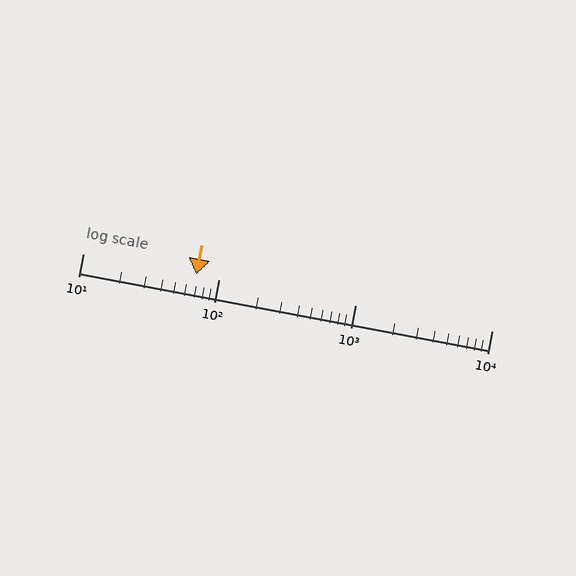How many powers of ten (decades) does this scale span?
The scale spans 3 decades, from 10 to 10000.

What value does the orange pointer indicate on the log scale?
The pointer indicates approximately 68.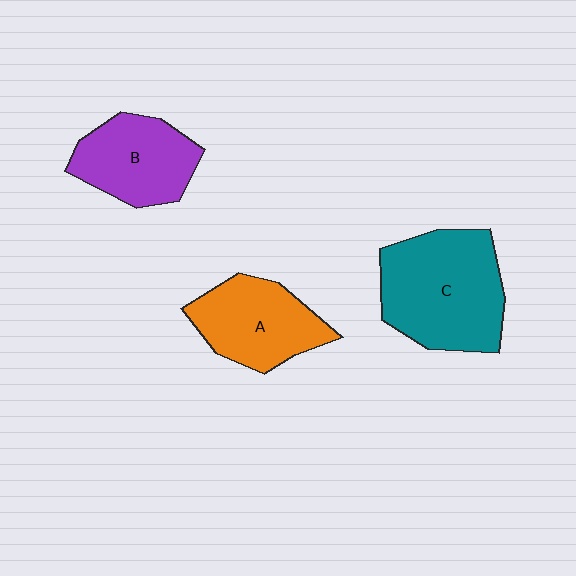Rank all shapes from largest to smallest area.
From largest to smallest: C (teal), A (orange), B (purple).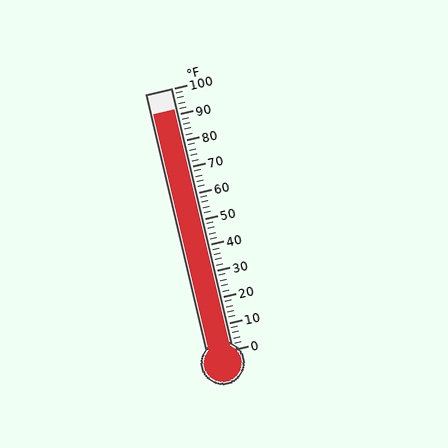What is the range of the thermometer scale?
The thermometer scale ranges from 0°F to 100°F.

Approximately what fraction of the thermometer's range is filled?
The thermometer is filled to approximately 90% of its range.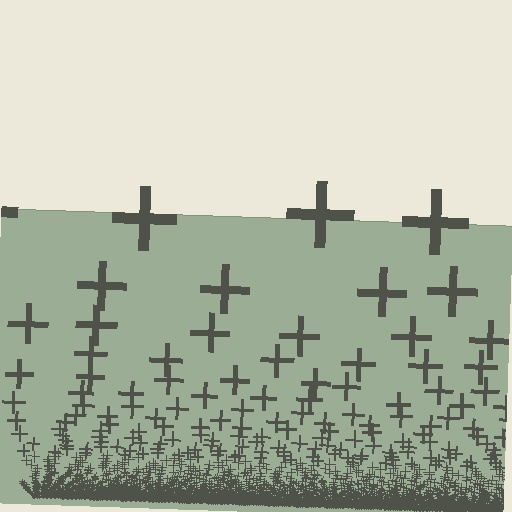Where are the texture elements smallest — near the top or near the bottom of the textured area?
Near the bottom.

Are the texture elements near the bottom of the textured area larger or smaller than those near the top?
Smaller. The gradient is inverted — elements near the bottom are smaller and denser.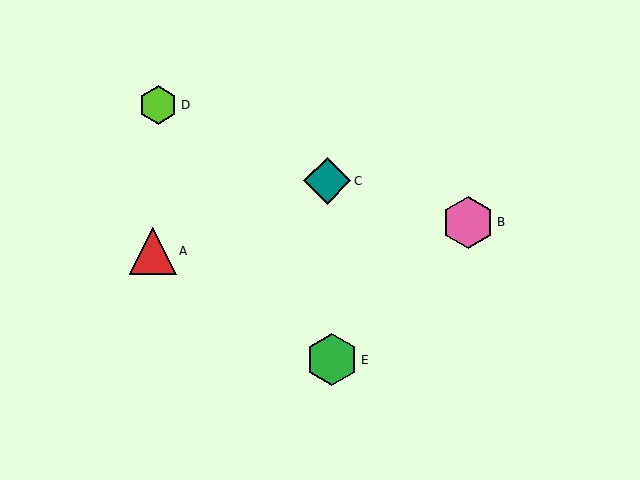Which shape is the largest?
The green hexagon (labeled E) is the largest.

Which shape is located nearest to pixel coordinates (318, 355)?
The green hexagon (labeled E) at (332, 360) is nearest to that location.